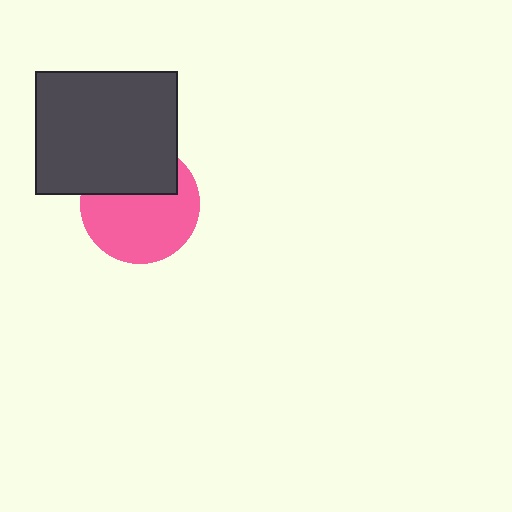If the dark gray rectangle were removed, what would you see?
You would see the complete pink circle.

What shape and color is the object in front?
The object in front is a dark gray rectangle.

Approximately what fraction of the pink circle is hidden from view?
Roughly 36% of the pink circle is hidden behind the dark gray rectangle.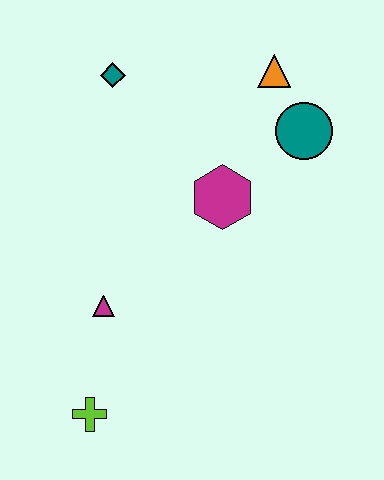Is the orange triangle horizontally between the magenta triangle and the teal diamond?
No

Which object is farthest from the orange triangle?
The lime cross is farthest from the orange triangle.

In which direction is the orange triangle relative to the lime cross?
The orange triangle is above the lime cross.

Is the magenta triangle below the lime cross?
No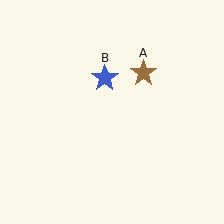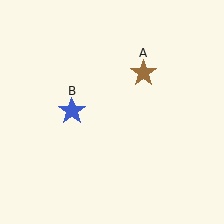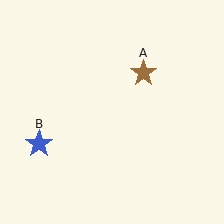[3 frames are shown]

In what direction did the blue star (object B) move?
The blue star (object B) moved down and to the left.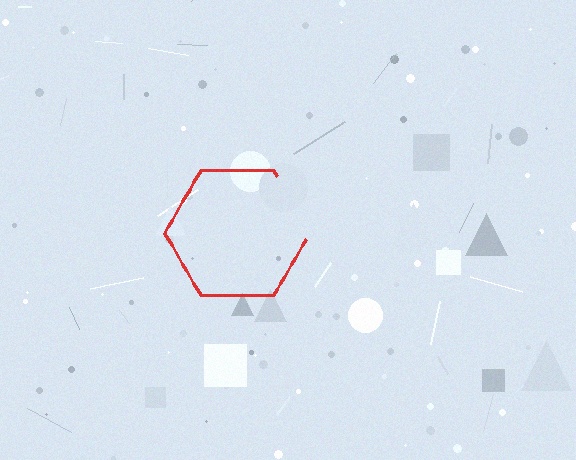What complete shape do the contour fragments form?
The contour fragments form a hexagon.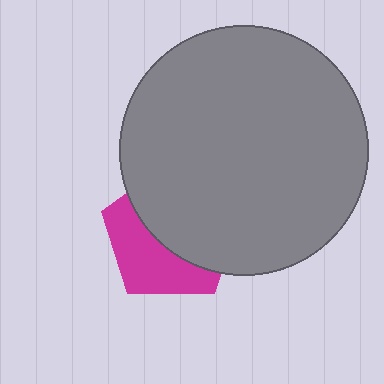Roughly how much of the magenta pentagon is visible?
A small part of it is visible (roughly 42%).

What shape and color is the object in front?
The object in front is a gray circle.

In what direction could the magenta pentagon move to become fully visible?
The magenta pentagon could move toward the lower-left. That would shift it out from behind the gray circle entirely.